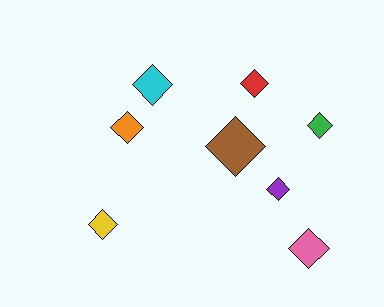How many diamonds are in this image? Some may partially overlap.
There are 8 diamonds.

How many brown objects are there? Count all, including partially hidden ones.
There is 1 brown object.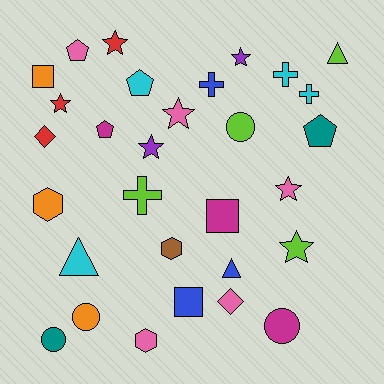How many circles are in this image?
There are 4 circles.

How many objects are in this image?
There are 30 objects.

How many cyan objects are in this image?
There are 4 cyan objects.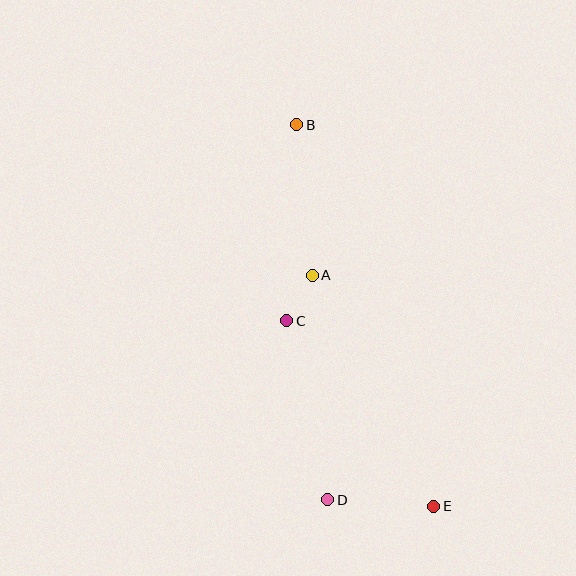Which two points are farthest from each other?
Points B and E are farthest from each other.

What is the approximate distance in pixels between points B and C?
The distance between B and C is approximately 196 pixels.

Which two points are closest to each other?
Points A and C are closest to each other.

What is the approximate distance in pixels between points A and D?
The distance between A and D is approximately 225 pixels.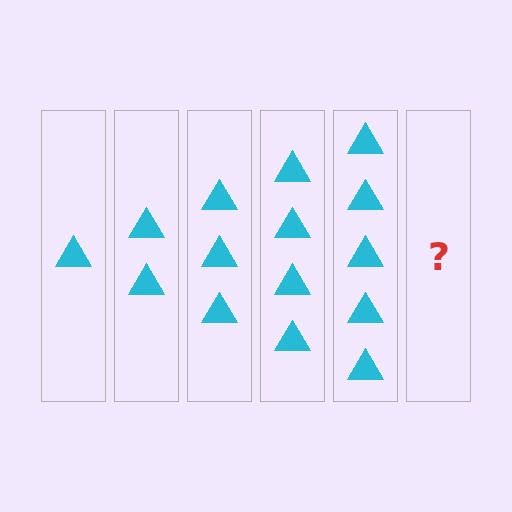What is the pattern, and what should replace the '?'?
The pattern is that each step adds one more triangle. The '?' should be 6 triangles.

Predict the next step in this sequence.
The next step is 6 triangles.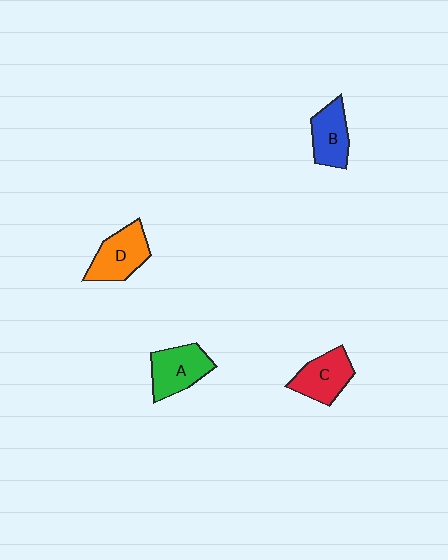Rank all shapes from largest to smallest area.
From largest to smallest: A (green), D (orange), C (red), B (blue).